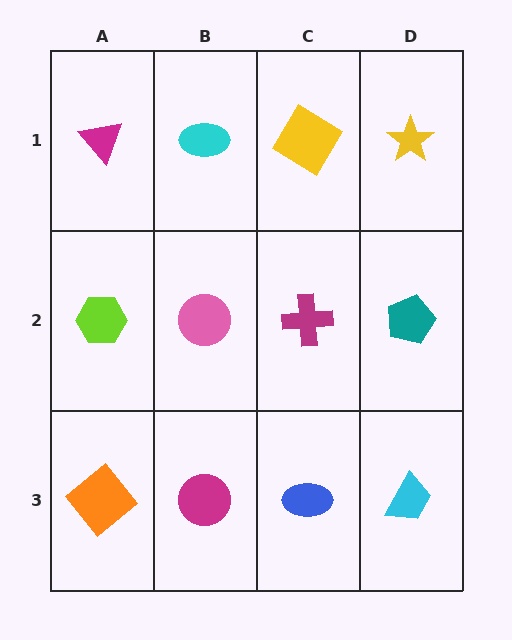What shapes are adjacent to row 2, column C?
A yellow diamond (row 1, column C), a blue ellipse (row 3, column C), a pink circle (row 2, column B), a teal pentagon (row 2, column D).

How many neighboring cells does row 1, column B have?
3.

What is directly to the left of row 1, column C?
A cyan ellipse.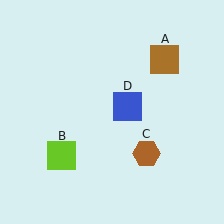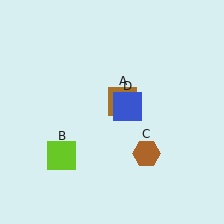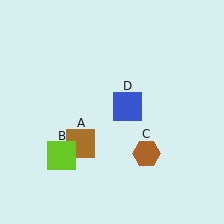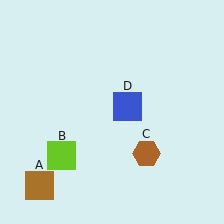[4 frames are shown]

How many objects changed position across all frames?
1 object changed position: brown square (object A).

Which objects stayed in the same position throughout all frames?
Lime square (object B) and brown hexagon (object C) and blue square (object D) remained stationary.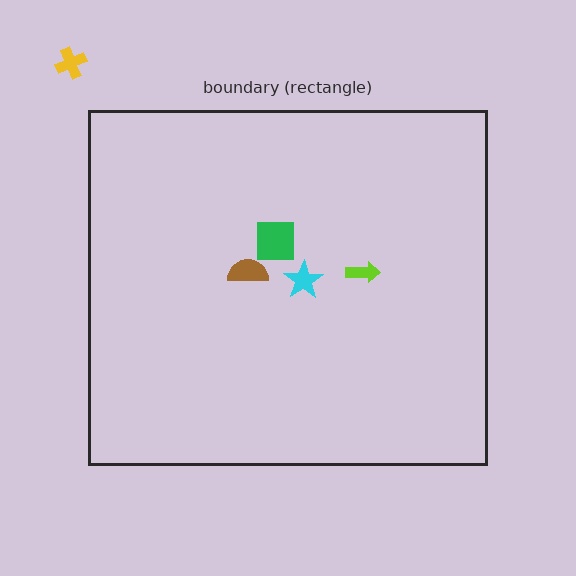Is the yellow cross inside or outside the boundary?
Outside.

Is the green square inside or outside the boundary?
Inside.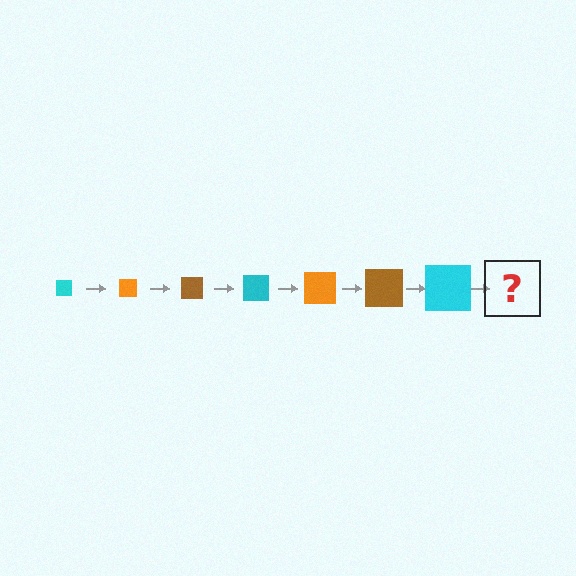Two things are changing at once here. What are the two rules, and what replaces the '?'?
The two rules are that the square grows larger each step and the color cycles through cyan, orange, and brown. The '?' should be an orange square, larger than the previous one.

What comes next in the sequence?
The next element should be an orange square, larger than the previous one.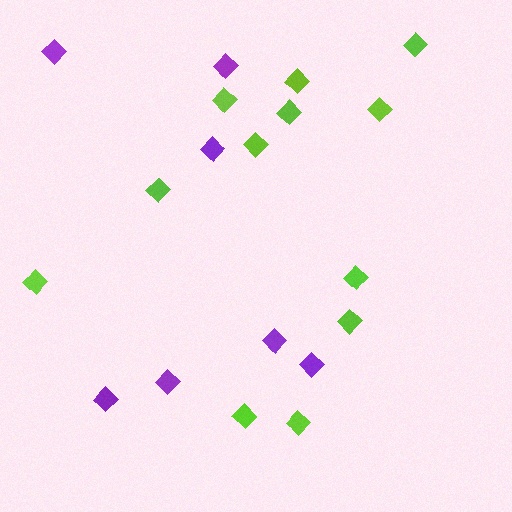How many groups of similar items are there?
There are 2 groups: one group of purple diamonds (7) and one group of lime diamonds (12).